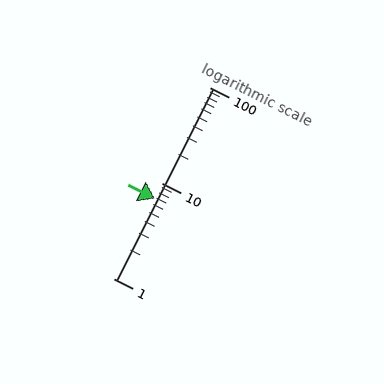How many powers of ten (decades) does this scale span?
The scale spans 2 decades, from 1 to 100.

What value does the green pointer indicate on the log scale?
The pointer indicates approximately 6.8.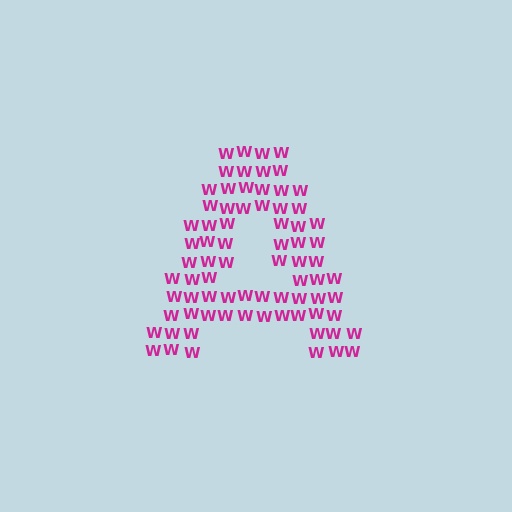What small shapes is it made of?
It is made of small letter W's.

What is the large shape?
The large shape is the letter A.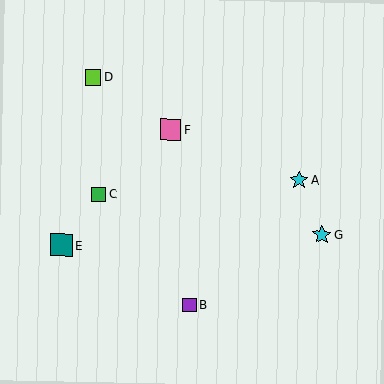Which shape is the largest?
The teal square (labeled E) is the largest.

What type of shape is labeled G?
Shape G is a cyan star.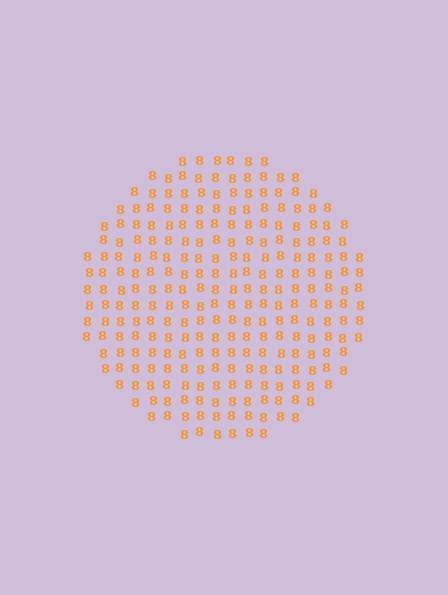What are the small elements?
The small elements are digit 8's.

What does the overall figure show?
The overall figure shows a circle.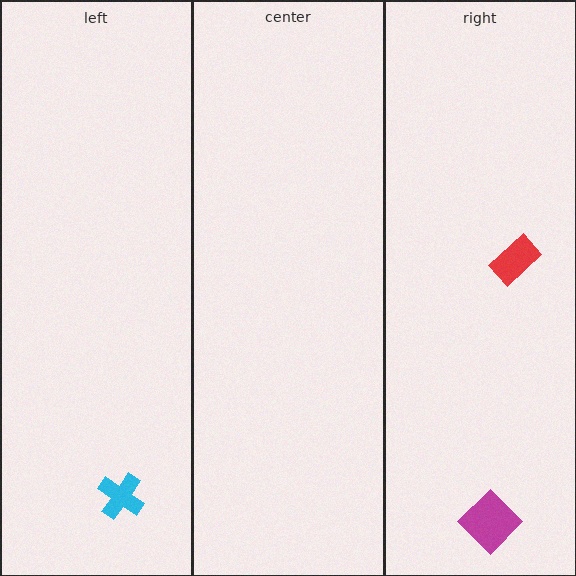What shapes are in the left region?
The cyan cross.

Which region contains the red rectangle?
The right region.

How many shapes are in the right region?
2.